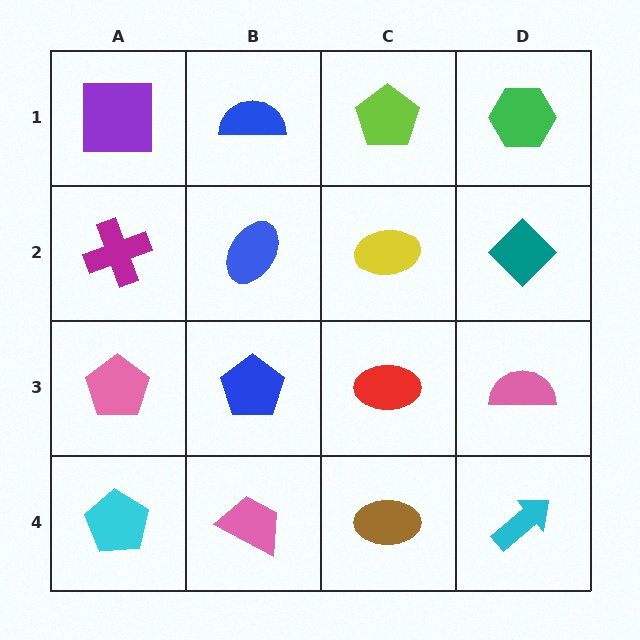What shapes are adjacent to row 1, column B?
A blue ellipse (row 2, column B), a purple square (row 1, column A), a lime pentagon (row 1, column C).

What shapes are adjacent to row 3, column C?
A yellow ellipse (row 2, column C), a brown ellipse (row 4, column C), a blue pentagon (row 3, column B), a pink semicircle (row 3, column D).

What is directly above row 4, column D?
A pink semicircle.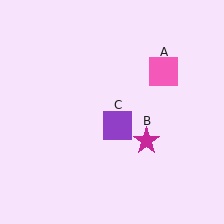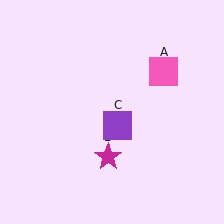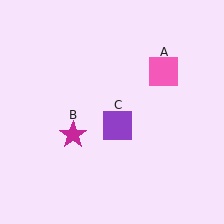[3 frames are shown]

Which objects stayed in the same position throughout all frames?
Pink square (object A) and purple square (object C) remained stationary.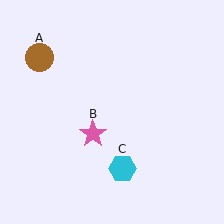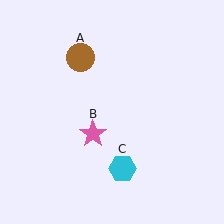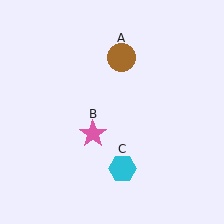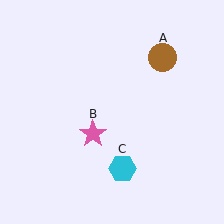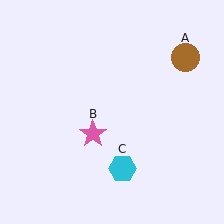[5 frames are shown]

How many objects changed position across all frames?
1 object changed position: brown circle (object A).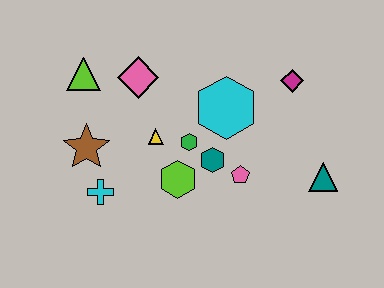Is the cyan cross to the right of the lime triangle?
Yes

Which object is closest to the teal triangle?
The pink pentagon is closest to the teal triangle.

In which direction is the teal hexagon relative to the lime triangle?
The teal hexagon is to the right of the lime triangle.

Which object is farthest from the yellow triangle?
The teal triangle is farthest from the yellow triangle.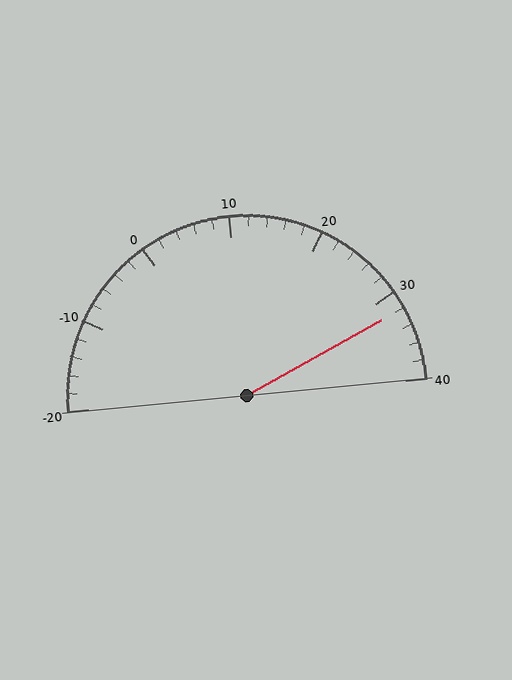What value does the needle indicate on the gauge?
The needle indicates approximately 32.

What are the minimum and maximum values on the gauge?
The gauge ranges from -20 to 40.